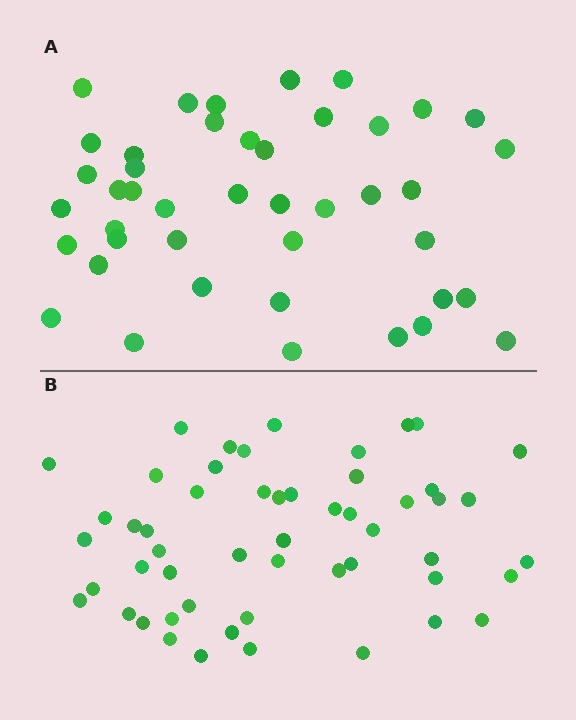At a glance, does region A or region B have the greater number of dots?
Region B (the bottom region) has more dots.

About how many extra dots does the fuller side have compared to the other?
Region B has roughly 10 or so more dots than region A.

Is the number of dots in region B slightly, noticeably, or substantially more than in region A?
Region B has only slightly more — the two regions are fairly close. The ratio is roughly 1.2 to 1.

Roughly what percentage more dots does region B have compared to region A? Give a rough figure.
About 25% more.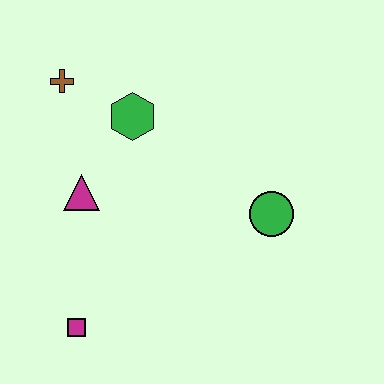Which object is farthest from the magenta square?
The brown cross is farthest from the magenta square.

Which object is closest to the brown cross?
The green hexagon is closest to the brown cross.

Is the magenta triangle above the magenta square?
Yes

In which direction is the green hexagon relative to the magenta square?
The green hexagon is above the magenta square.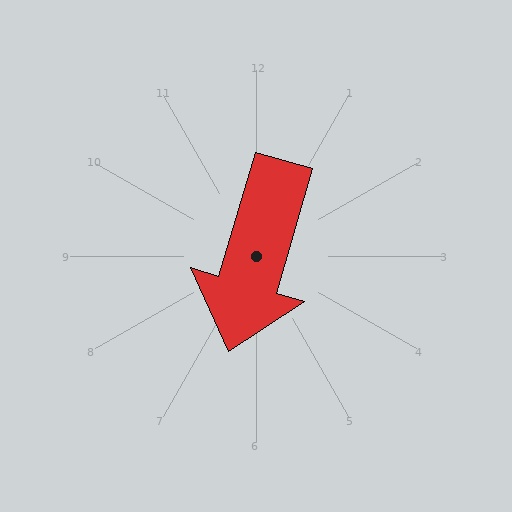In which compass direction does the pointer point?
South.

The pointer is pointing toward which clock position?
Roughly 7 o'clock.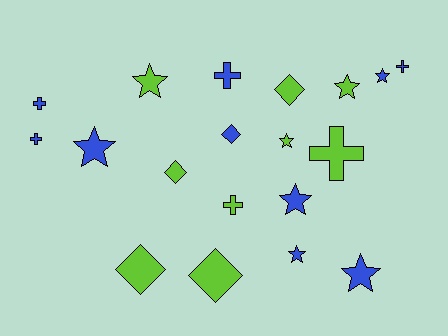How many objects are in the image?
There are 19 objects.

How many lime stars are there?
There are 3 lime stars.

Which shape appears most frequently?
Star, with 8 objects.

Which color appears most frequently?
Blue, with 10 objects.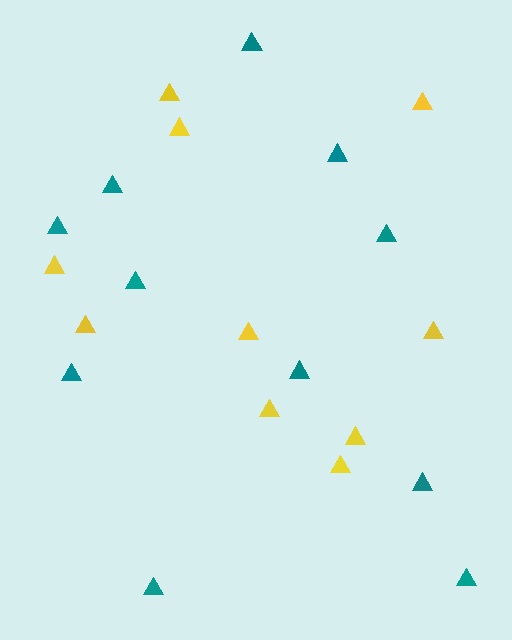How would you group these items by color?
There are 2 groups: one group of yellow triangles (10) and one group of teal triangles (11).